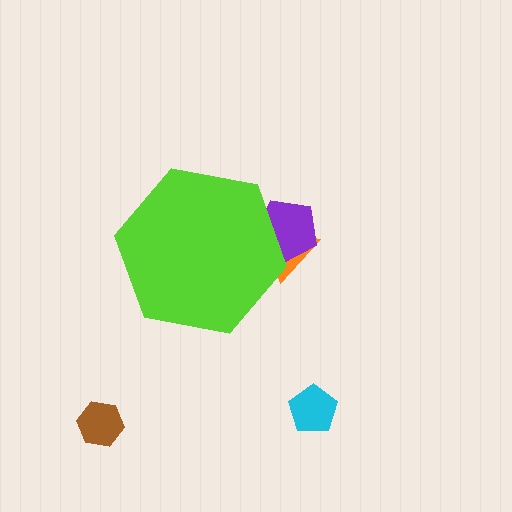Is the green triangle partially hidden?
Yes, the green triangle is partially hidden behind the lime hexagon.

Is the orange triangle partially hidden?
Yes, the orange triangle is partially hidden behind the lime hexagon.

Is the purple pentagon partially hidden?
Yes, the purple pentagon is partially hidden behind the lime hexagon.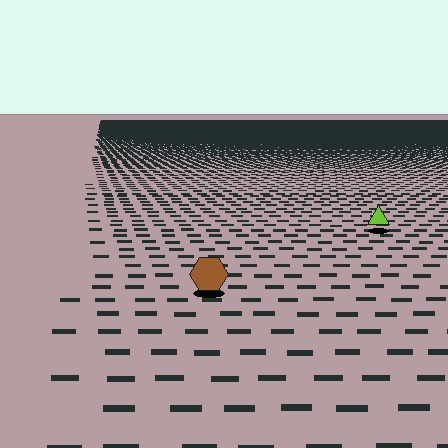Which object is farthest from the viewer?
The lime triangle is farthest from the viewer. It appears smaller and the ground texture around it is denser.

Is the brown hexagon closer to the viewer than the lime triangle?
Yes. The brown hexagon is closer — you can tell from the texture gradient: the ground texture is coarser near it.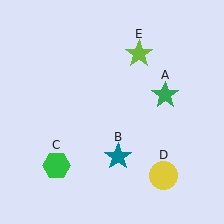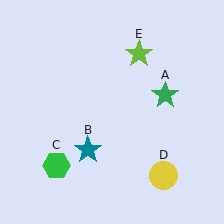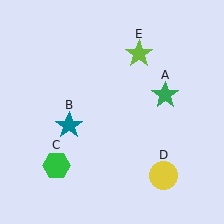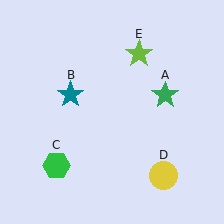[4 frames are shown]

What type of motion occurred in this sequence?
The teal star (object B) rotated clockwise around the center of the scene.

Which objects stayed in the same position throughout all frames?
Green star (object A) and green hexagon (object C) and yellow circle (object D) and lime star (object E) remained stationary.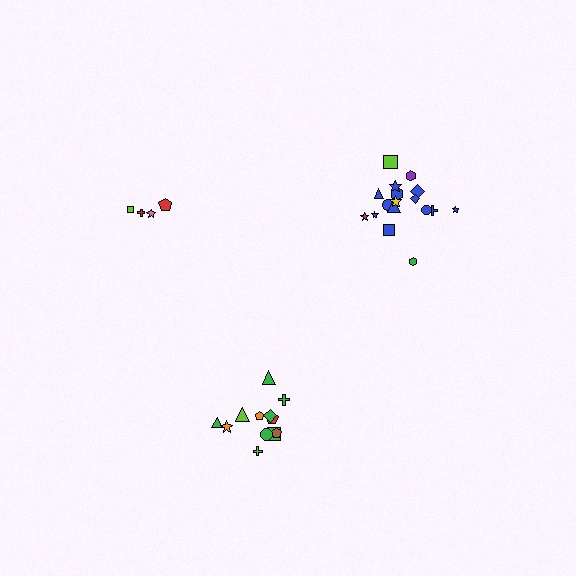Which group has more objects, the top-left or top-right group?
The top-right group.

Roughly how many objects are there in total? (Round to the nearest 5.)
Roughly 35 objects in total.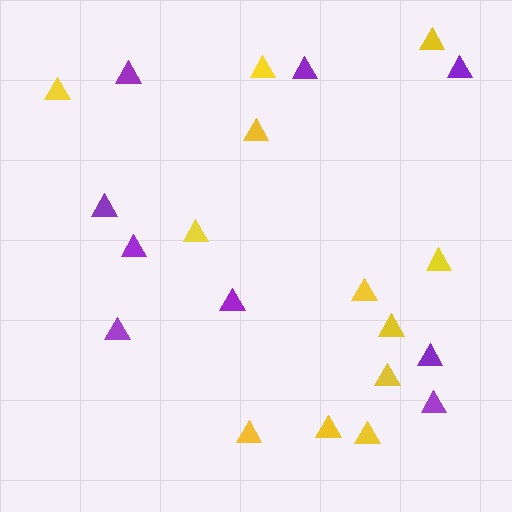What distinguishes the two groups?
There are 2 groups: one group of yellow triangles (12) and one group of purple triangles (9).